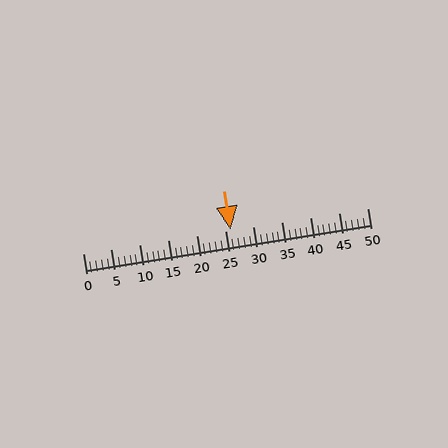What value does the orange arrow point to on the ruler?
The orange arrow points to approximately 26.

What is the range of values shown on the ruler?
The ruler shows values from 0 to 50.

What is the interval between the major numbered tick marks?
The major tick marks are spaced 5 units apart.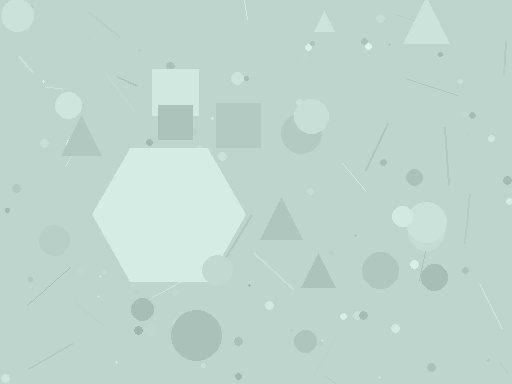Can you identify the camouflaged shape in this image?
The camouflaged shape is a hexagon.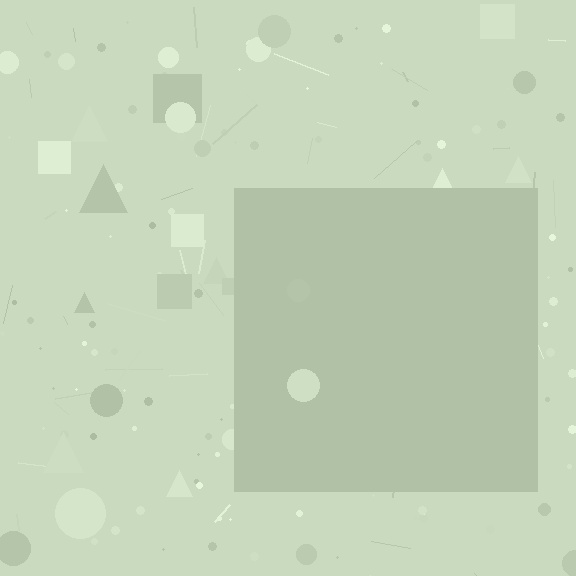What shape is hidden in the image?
A square is hidden in the image.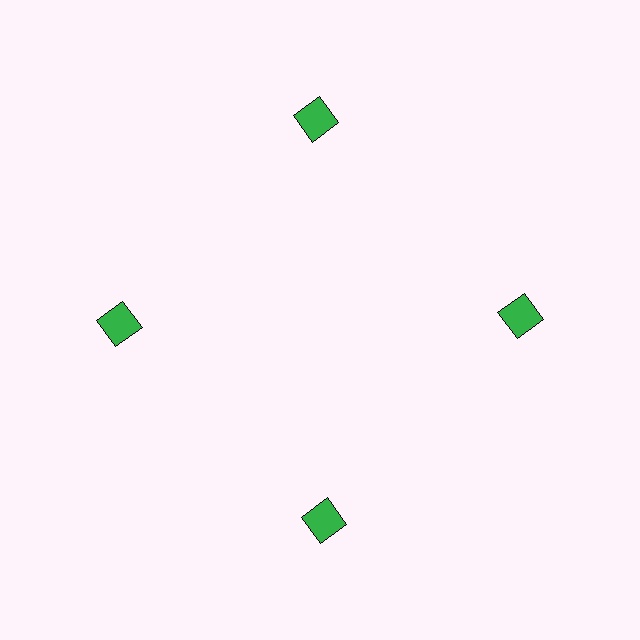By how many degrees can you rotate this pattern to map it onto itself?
The pattern maps onto itself every 90 degrees of rotation.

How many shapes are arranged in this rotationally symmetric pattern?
There are 4 shapes, arranged in 4 groups of 1.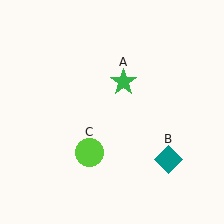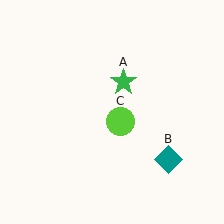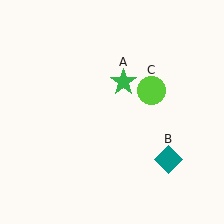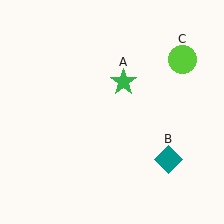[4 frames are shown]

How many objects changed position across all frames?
1 object changed position: lime circle (object C).